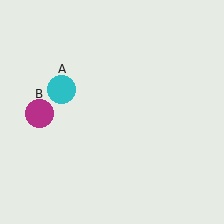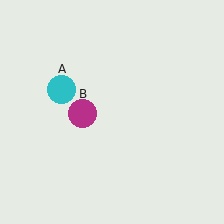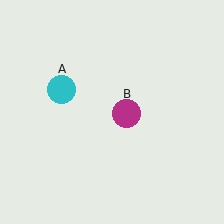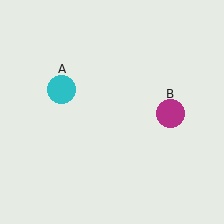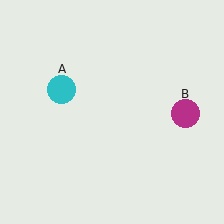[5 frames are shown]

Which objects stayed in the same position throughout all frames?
Cyan circle (object A) remained stationary.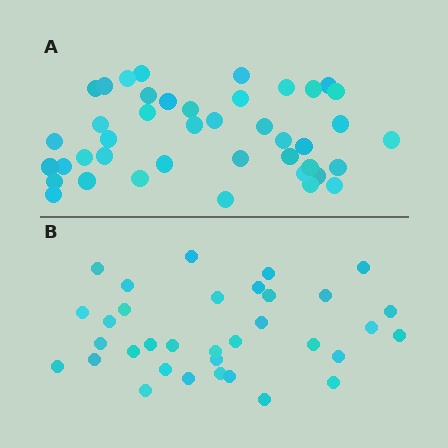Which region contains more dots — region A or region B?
Region A (the top region) has more dots.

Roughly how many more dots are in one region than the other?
Region A has roughly 8 or so more dots than region B.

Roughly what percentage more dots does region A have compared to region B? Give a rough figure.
About 25% more.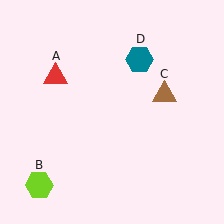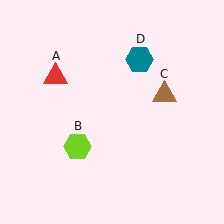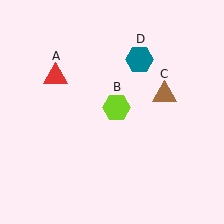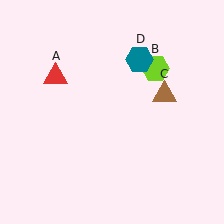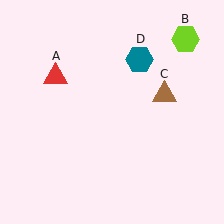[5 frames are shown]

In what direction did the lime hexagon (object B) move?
The lime hexagon (object B) moved up and to the right.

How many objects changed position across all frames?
1 object changed position: lime hexagon (object B).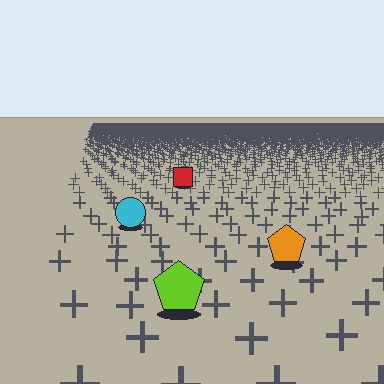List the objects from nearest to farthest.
From nearest to farthest: the lime pentagon, the orange pentagon, the cyan circle, the red square.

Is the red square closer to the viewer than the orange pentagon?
No. The orange pentagon is closer — you can tell from the texture gradient: the ground texture is coarser near it.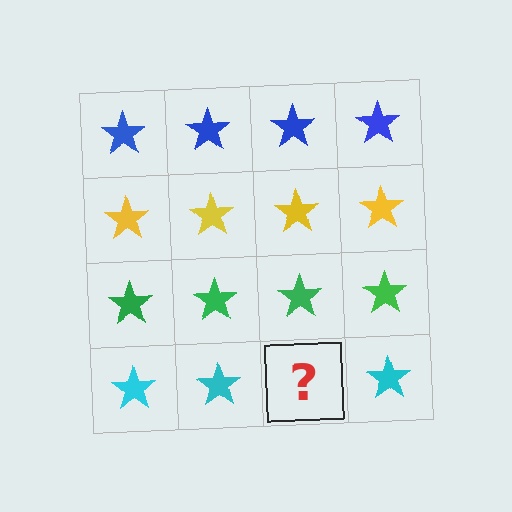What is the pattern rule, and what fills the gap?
The rule is that each row has a consistent color. The gap should be filled with a cyan star.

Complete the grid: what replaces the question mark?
The question mark should be replaced with a cyan star.